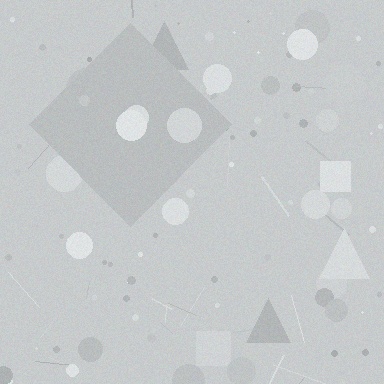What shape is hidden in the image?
A diamond is hidden in the image.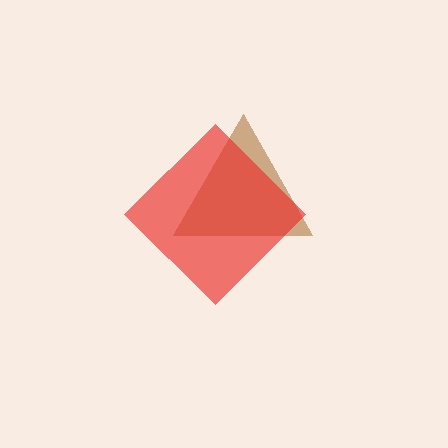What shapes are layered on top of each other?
The layered shapes are: a brown triangle, a red diamond.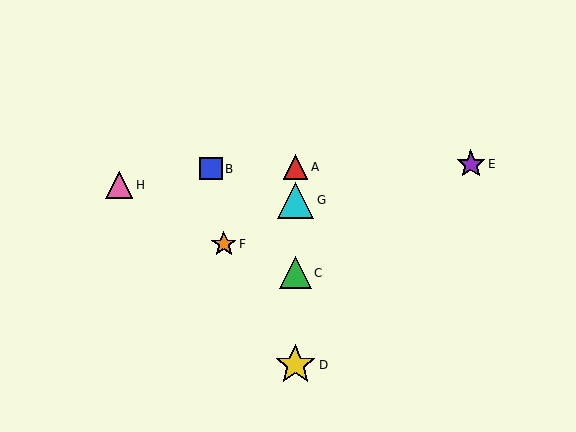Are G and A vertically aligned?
Yes, both are at x≈295.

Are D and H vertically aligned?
No, D is at x≈295 and H is at x≈119.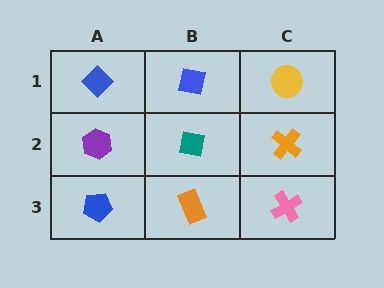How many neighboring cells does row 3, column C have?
2.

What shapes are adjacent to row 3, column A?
A purple hexagon (row 2, column A), an orange rectangle (row 3, column B).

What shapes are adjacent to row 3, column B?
A teal square (row 2, column B), a blue pentagon (row 3, column A), a pink cross (row 3, column C).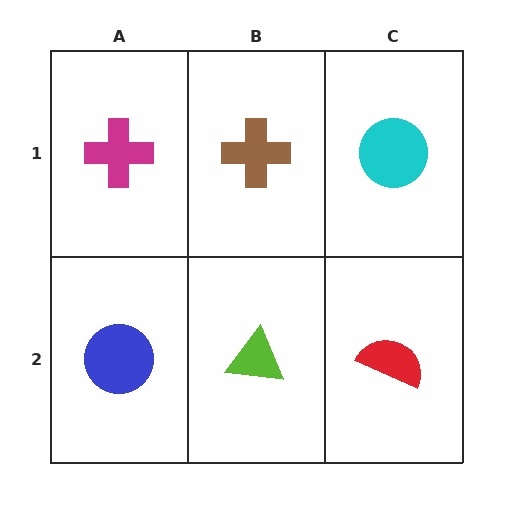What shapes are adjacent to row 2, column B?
A brown cross (row 1, column B), a blue circle (row 2, column A), a red semicircle (row 2, column C).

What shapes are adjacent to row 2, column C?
A cyan circle (row 1, column C), a lime triangle (row 2, column B).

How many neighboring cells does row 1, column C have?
2.